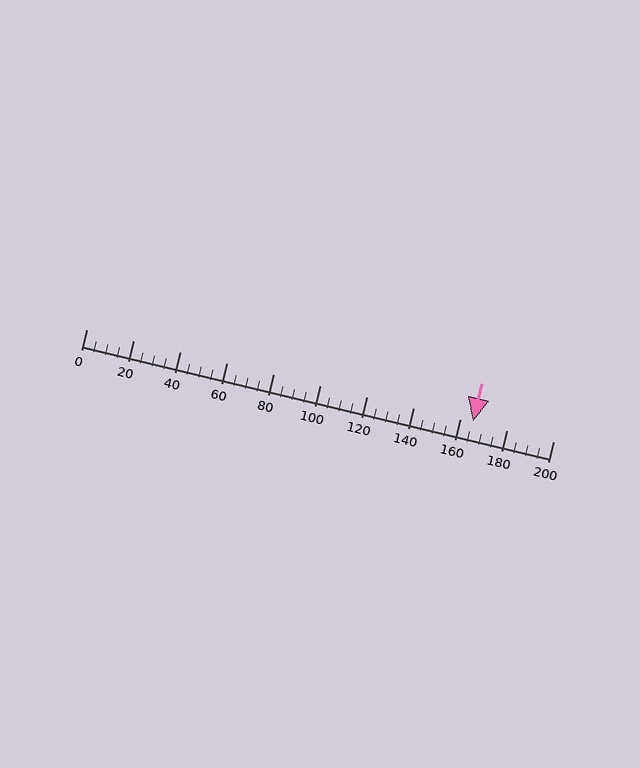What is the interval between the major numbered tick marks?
The major tick marks are spaced 20 units apart.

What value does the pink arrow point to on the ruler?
The pink arrow points to approximately 166.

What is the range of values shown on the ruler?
The ruler shows values from 0 to 200.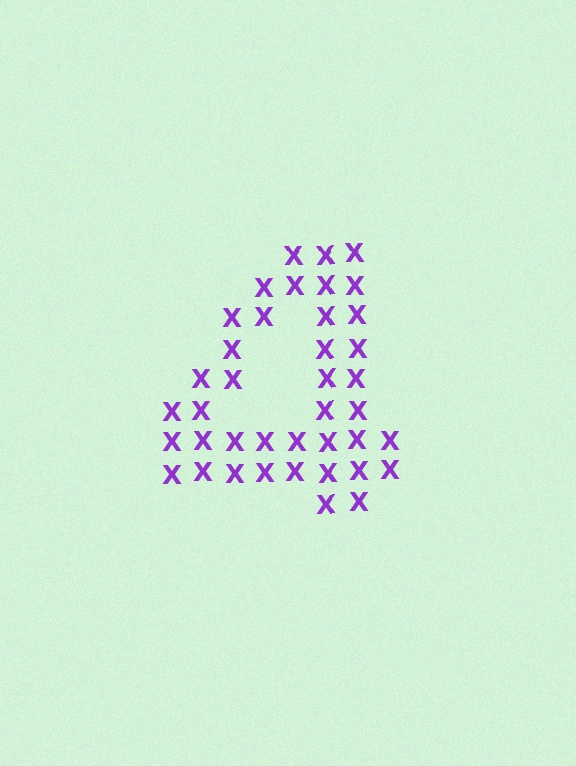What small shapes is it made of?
It is made of small letter X's.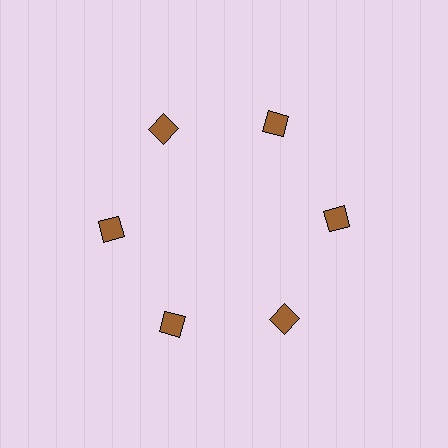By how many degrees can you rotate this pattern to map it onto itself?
The pattern maps onto itself every 60 degrees of rotation.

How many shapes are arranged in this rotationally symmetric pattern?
There are 6 shapes, arranged in 6 groups of 1.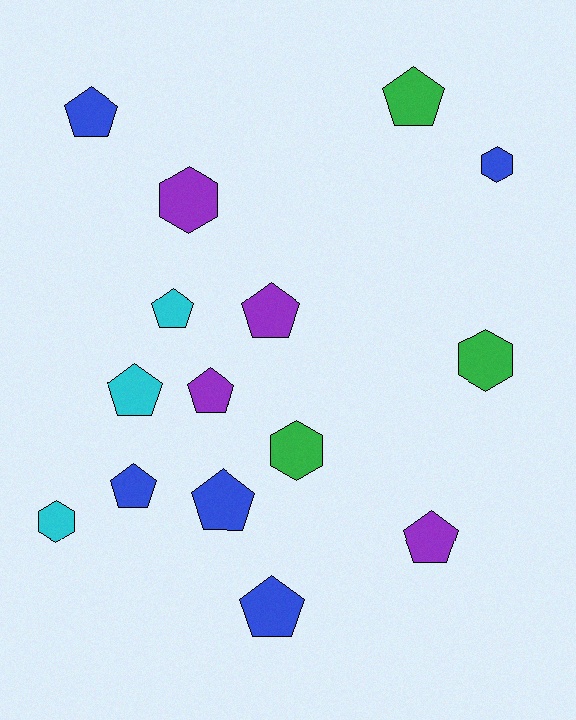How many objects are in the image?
There are 15 objects.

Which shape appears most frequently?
Pentagon, with 10 objects.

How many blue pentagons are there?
There are 4 blue pentagons.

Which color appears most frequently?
Blue, with 5 objects.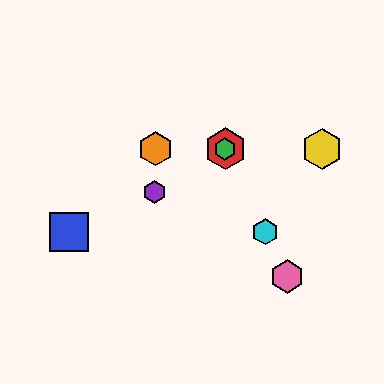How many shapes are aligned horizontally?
4 shapes (the red hexagon, the green hexagon, the yellow hexagon, the orange hexagon) are aligned horizontally.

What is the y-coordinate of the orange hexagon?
The orange hexagon is at y≈149.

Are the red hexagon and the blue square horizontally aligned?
No, the red hexagon is at y≈149 and the blue square is at y≈232.